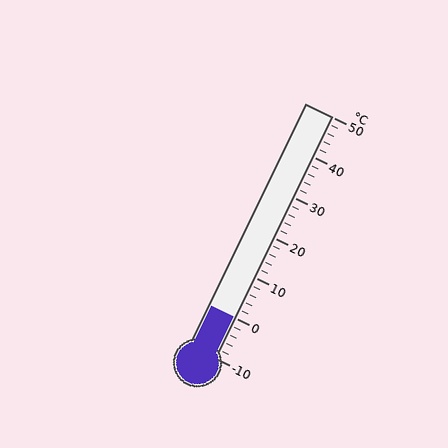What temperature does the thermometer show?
The thermometer shows approximately 0°C.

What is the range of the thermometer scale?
The thermometer scale ranges from -10°C to 50°C.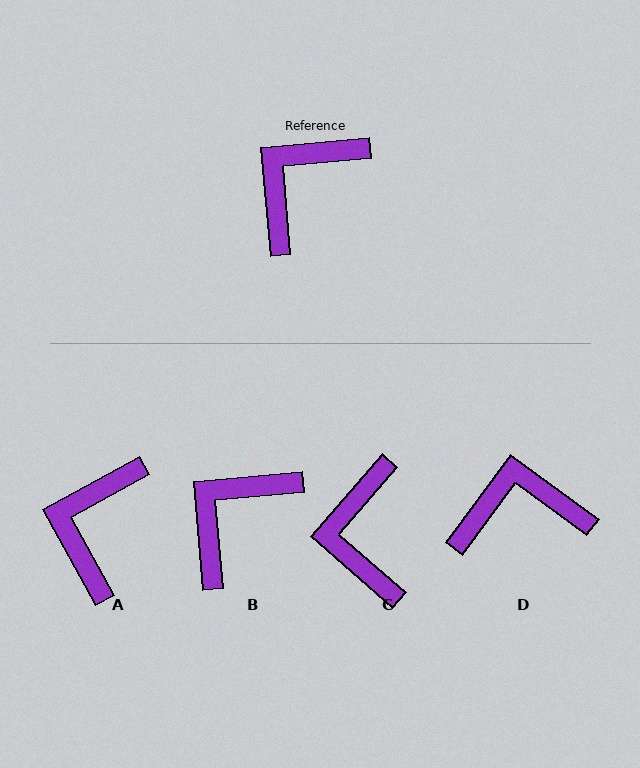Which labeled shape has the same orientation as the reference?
B.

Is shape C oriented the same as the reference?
No, it is off by about 44 degrees.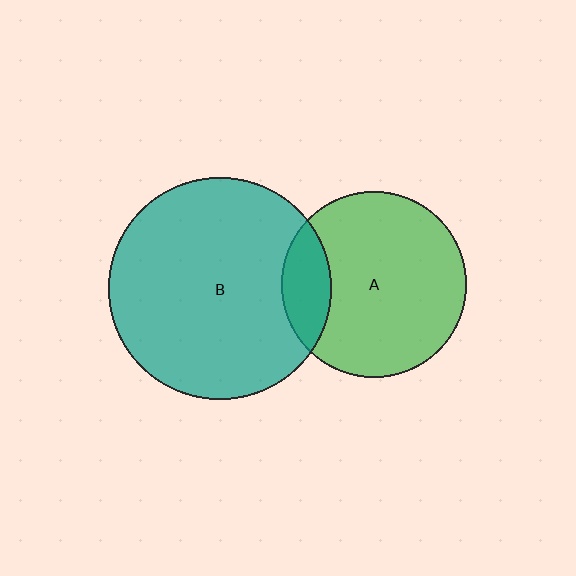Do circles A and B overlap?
Yes.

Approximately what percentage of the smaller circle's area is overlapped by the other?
Approximately 15%.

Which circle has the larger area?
Circle B (teal).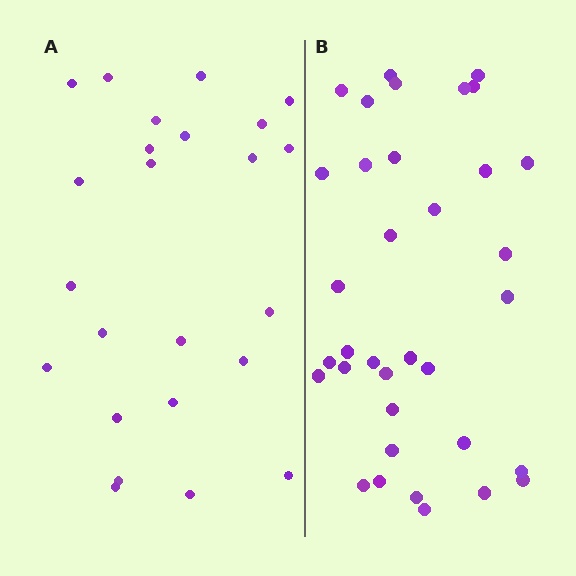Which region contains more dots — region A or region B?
Region B (the right region) has more dots.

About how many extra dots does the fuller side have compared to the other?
Region B has roughly 12 or so more dots than region A.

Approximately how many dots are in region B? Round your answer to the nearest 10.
About 40 dots. (The exact count is 35, which rounds to 40.)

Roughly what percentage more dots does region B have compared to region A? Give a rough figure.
About 45% more.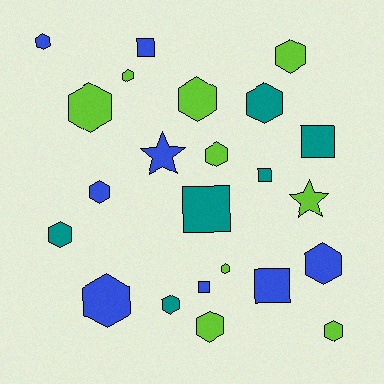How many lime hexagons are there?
There are 8 lime hexagons.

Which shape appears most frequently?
Hexagon, with 15 objects.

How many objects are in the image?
There are 23 objects.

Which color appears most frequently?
Lime, with 9 objects.